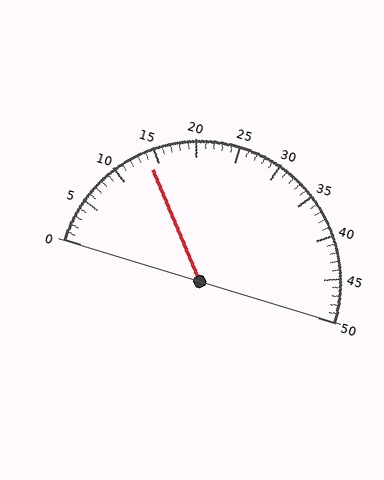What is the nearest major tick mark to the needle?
The nearest major tick mark is 15.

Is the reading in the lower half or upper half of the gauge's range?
The reading is in the lower half of the range (0 to 50).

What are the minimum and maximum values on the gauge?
The gauge ranges from 0 to 50.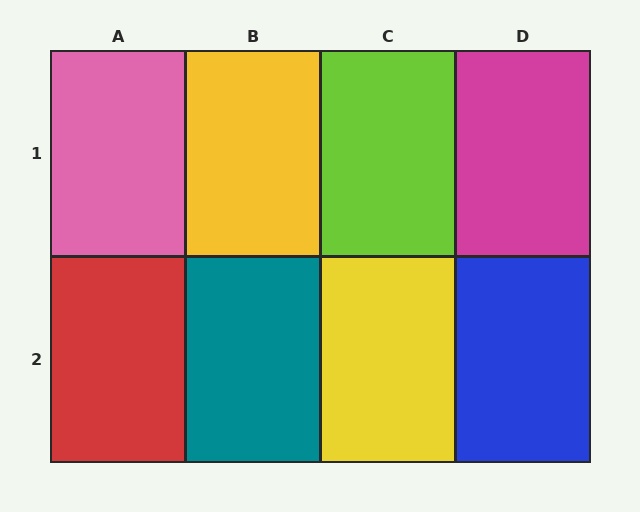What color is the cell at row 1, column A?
Pink.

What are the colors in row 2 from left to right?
Red, teal, yellow, blue.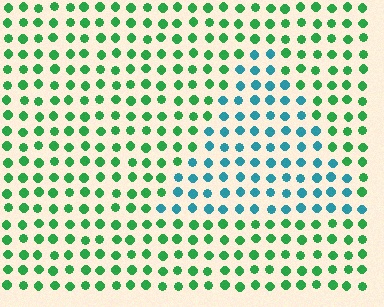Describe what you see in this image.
The image is filled with small green elements in a uniform arrangement. A triangle-shaped region is visible where the elements are tinted to a slightly different hue, forming a subtle color boundary.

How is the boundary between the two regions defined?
The boundary is defined purely by a slight shift in hue (about 52 degrees). Spacing, size, and orientation are identical on both sides.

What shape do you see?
I see a triangle.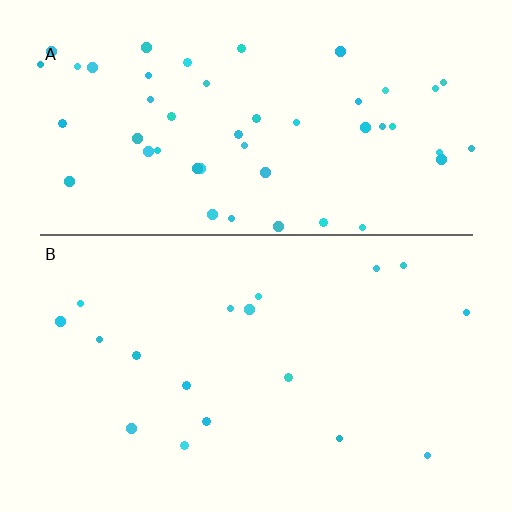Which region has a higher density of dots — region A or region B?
A (the top).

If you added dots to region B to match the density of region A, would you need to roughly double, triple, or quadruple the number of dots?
Approximately triple.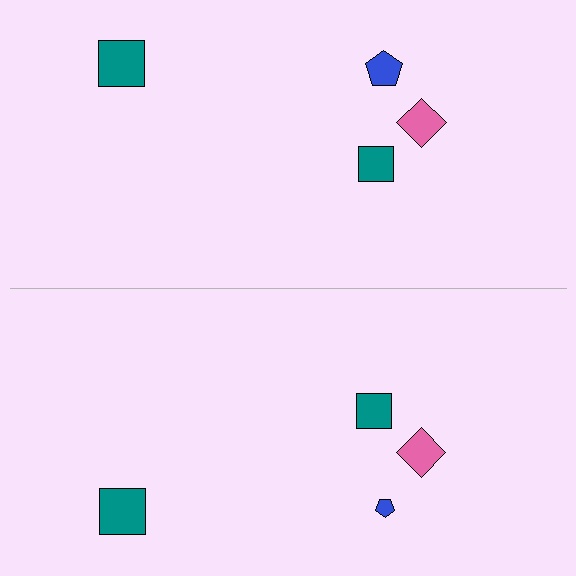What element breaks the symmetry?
The blue pentagon on the bottom side has a different size than its mirror counterpart.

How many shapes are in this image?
There are 8 shapes in this image.